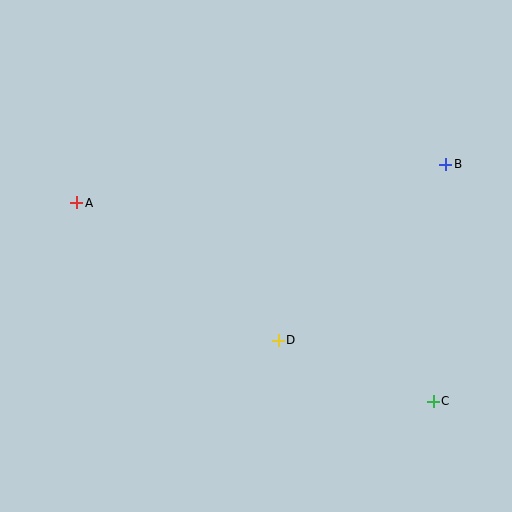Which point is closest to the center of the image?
Point D at (278, 340) is closest to the center.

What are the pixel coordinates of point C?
Point C is at (433, 401).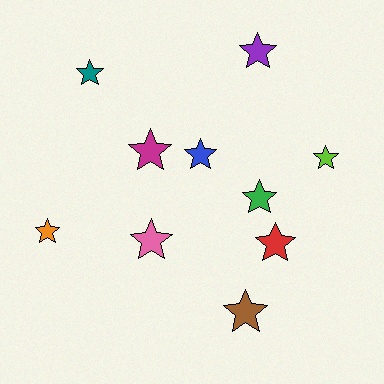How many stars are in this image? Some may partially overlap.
There are 10 stars.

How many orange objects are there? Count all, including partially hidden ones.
There is 1 orange object.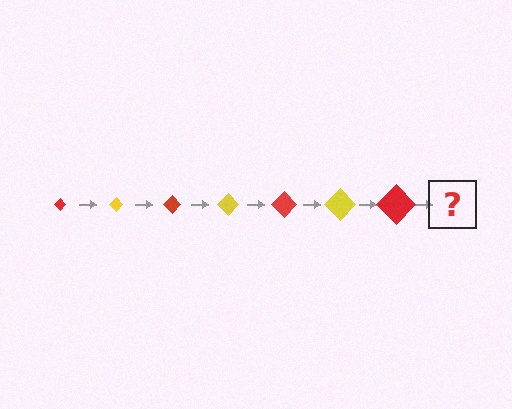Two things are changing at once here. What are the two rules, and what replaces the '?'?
The two rules are that the diamond grows larger each step and the color cycles through red and yellow. The '?' should be a yellow diamond, larger than the previous one.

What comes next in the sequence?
The next element should be a yellow diamond, larger than the previous one.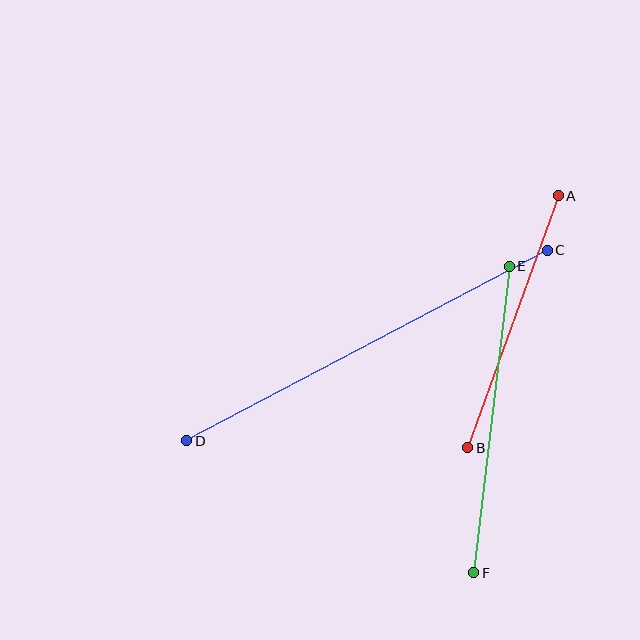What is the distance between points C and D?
The distance is approximately 408 pixels.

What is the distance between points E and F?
The distance is approximately 308 pixels.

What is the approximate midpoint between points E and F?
The midpoint is at approximately (492, 420) pixels.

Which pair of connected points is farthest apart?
Points C and D are farthest apart.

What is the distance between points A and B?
The distance is approximately 268 pixels.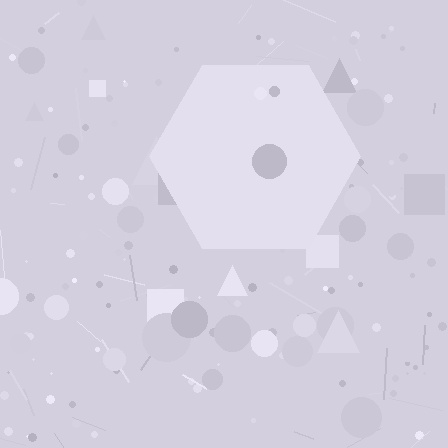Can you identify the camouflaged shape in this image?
The camouflaged shape is a hexagon.